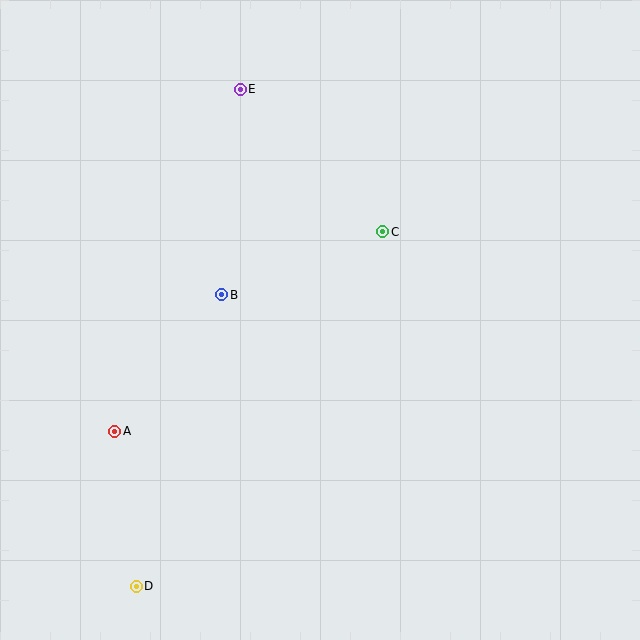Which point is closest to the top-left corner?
Point E is closest to the top-left corner.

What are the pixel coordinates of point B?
Point B is at (222, 295).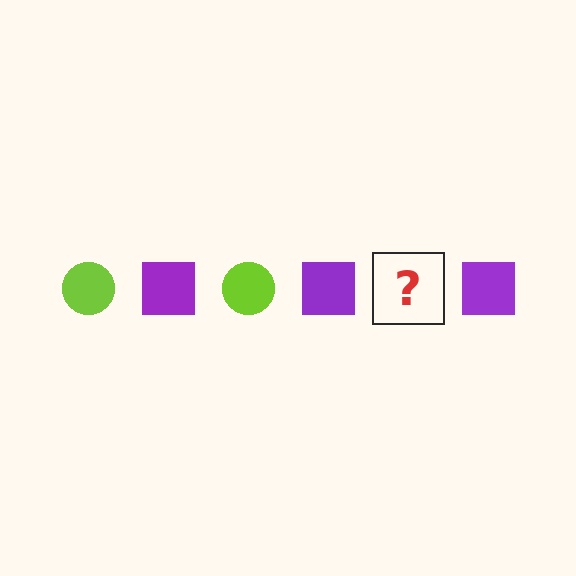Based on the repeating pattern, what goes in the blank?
The blank should be a lime circle.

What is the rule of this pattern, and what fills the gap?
The rule is that the pattern alternates between lime circle and purple square. The gap should be filled with a lime circle.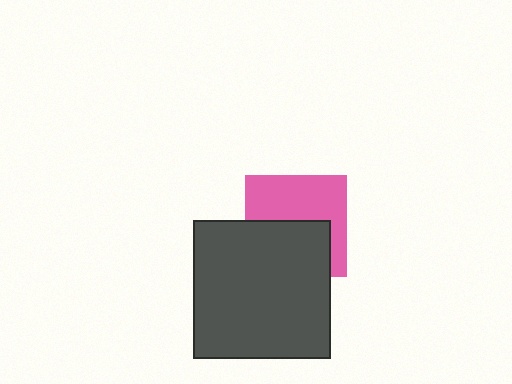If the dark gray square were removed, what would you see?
You would see the complete pink square.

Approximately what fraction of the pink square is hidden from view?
Roughly 48% of the pink square is hidden behind the dark gray square.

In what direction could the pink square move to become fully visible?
The pink square could move up. That would shift it out from behind the dark gray square entirely.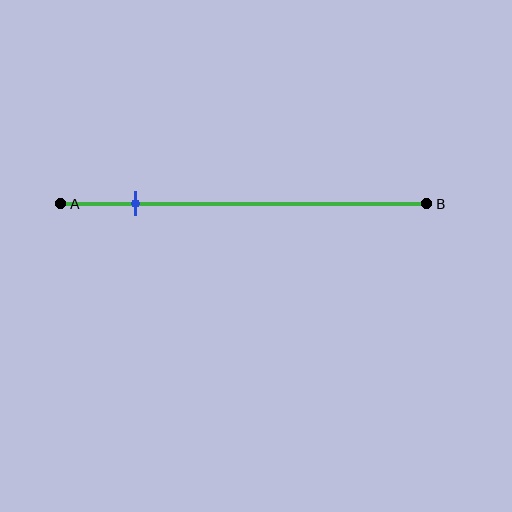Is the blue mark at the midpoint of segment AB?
No, the mark is at about 20% from A, not at the 50% midpoint.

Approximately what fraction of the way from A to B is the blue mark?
The blue mark is approximately 20% of the way from A to B.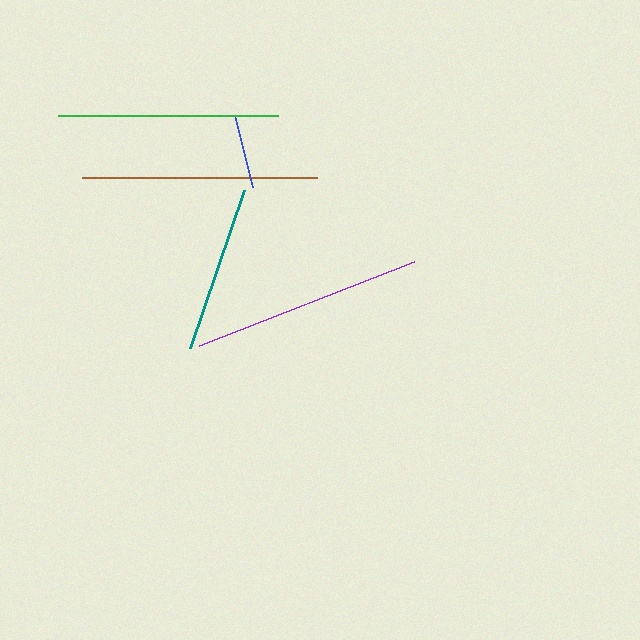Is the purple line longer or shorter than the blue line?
The purple line is longer than the blue line.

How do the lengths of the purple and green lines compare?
The purple and green lines are approximately the same length.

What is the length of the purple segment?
The purple segment is approximately 230 pixels long.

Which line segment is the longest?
The brown line is the longest at approximately 235 pixels.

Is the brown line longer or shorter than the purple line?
The brown line is longer than the purple line.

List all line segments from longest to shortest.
From longest to shortest: brown, purple, green, teal, blue.